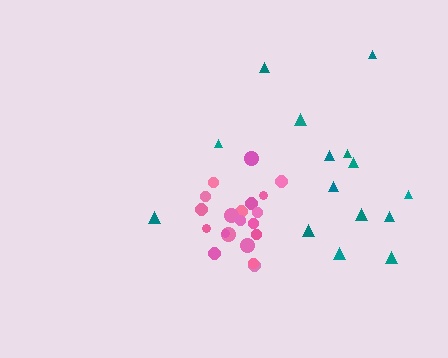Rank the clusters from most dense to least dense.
pink, teal.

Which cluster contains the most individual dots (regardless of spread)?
Pink (20).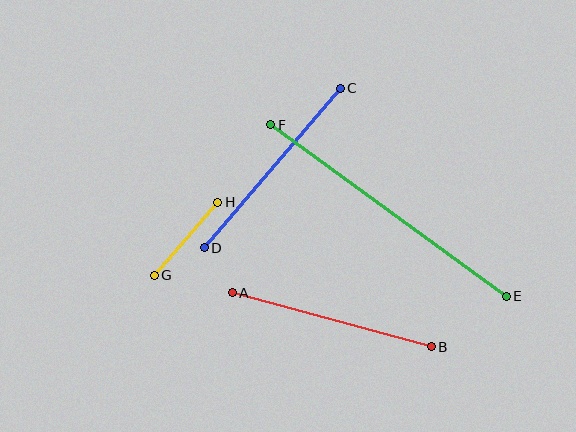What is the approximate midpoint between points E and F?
The midpoint is at approximately (388, 211) pixels.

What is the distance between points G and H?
The distance is approximately 97 pixels.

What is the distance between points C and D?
The distance is approximately 209 pixels.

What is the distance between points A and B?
The distance is approximately 206 pixels.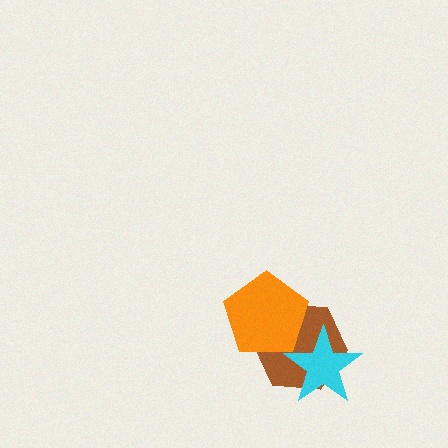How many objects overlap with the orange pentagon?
2 objects overlap with the orange pentagon.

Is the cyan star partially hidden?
Yes, it is partially covered by another shape.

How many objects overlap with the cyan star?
2 objects overlap with the cyan star.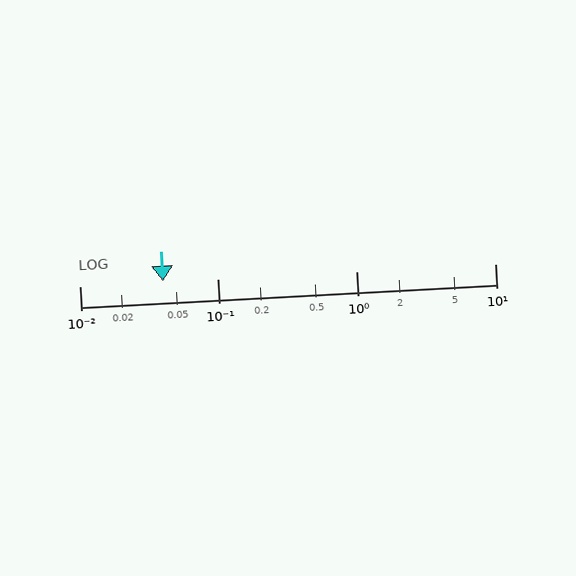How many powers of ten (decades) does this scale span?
The scale spans 3 decades, from 0.01 to 10.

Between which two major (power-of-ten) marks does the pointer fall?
The pointer is between 0.01 and 0.1.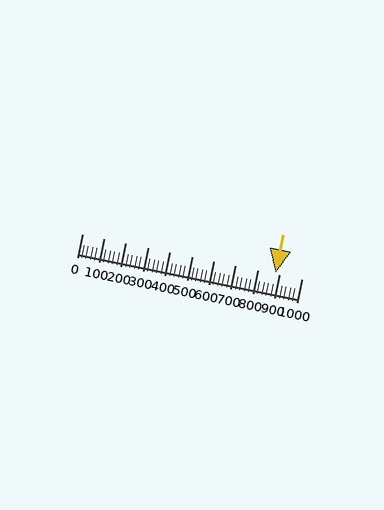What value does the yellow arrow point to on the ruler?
The yellow arrow points to approximately 880.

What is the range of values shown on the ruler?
The ruler shows values from 0 to 1000.